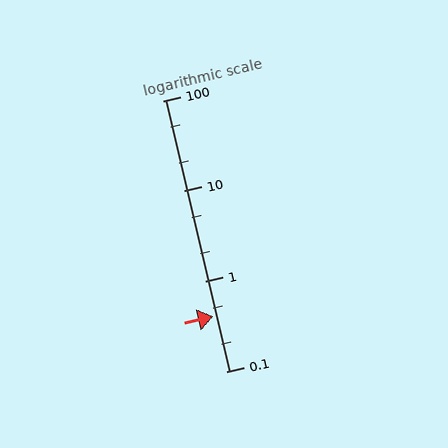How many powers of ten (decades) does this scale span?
The scale spans 3 decades, from 0.1 to 100.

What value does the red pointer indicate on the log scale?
The pointer indicates approximately 0.41.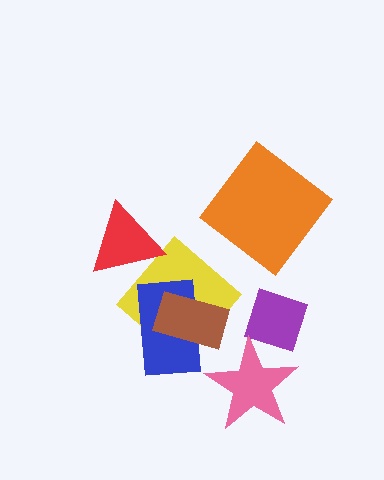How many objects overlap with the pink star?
1 object overlaps with the pink star.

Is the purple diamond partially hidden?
Yes, it is partially covered by another shape.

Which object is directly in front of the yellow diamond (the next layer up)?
The blue rectangle is directly in front of the yellow diamond.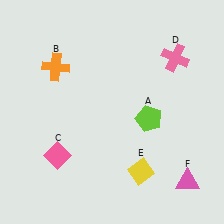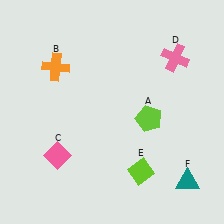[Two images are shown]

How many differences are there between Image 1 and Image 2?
There are 2 differences between the two images.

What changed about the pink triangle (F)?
In Image 1, F is pink. In Image 2, it changed to teal.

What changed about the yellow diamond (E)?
In Image 1, E is yellow. In Image 2, it changed to lime.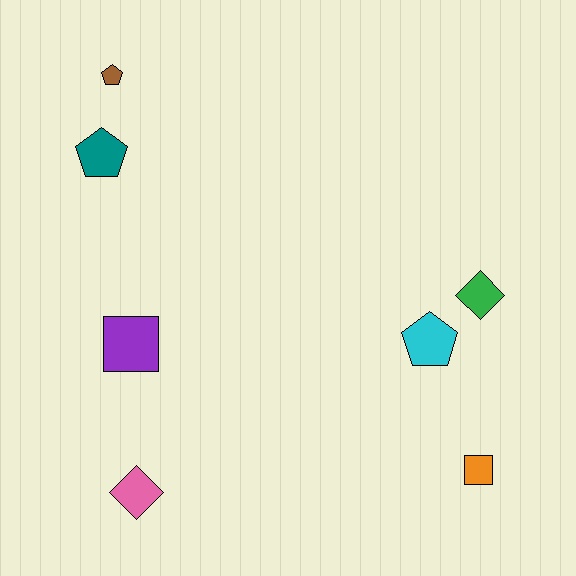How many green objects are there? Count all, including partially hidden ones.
There is 1 green object.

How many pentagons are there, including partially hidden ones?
There are 3 pentagons.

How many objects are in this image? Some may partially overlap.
There are 7 objects.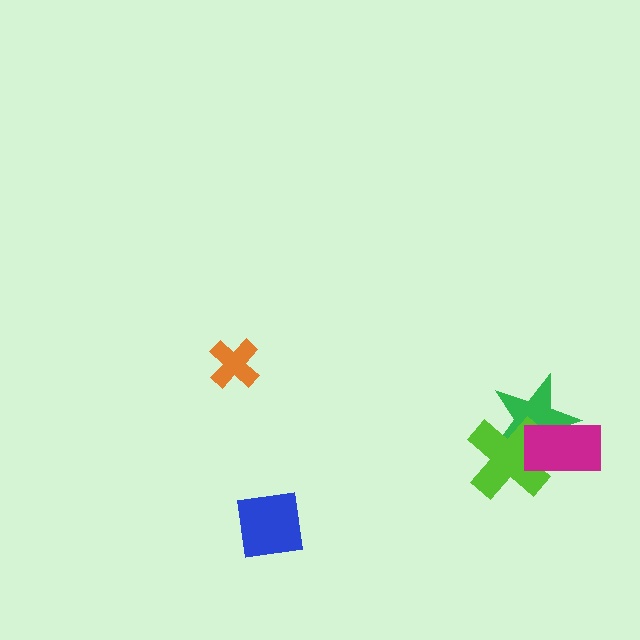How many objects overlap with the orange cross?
0 objects overlap with the orange cross.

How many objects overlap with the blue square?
0 objects overlap with the blue square.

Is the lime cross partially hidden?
Yes, it is partially covered by another shape.